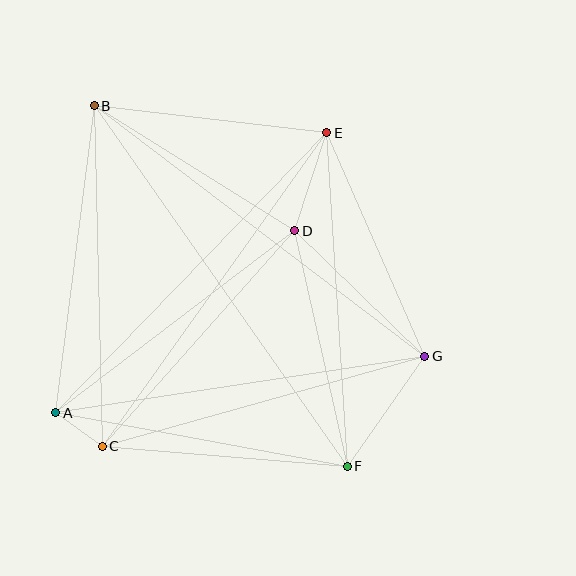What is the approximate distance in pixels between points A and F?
The distance between A and F is approximately 296 pixels.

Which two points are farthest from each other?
Points B and F are farthest from each other.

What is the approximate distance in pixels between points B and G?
The distance between B and G is approximately 415 pixels.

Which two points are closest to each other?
Points A and C are closest to each other.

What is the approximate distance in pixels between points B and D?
The distance between B and D is approximately 236 pixels.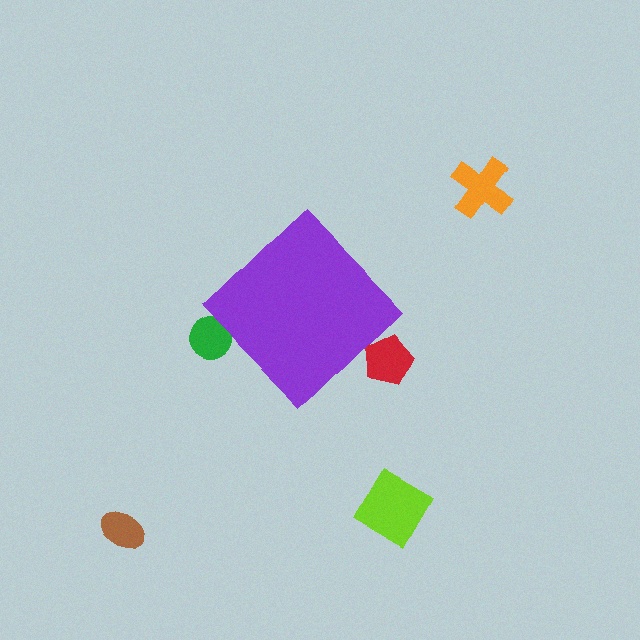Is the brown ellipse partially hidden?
No, the brown ellipse is fully visible.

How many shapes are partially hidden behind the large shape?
2 shapes are partially hidden.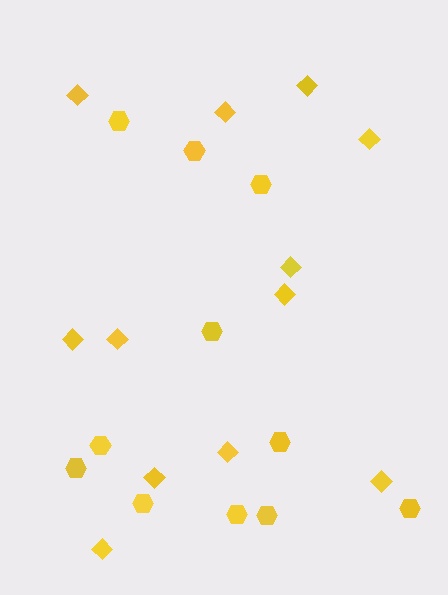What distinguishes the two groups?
There are 2 groups: one group of hexagons (11) and one group of diamonds (12).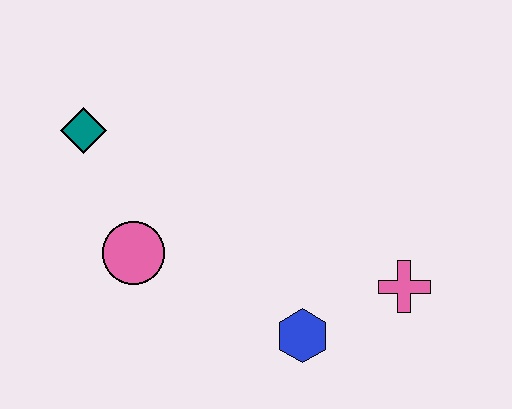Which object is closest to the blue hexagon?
The pink cross is closest to the blue hexagon.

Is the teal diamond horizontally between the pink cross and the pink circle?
No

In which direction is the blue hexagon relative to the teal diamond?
The blue hexagon is to the right of the teal diamond.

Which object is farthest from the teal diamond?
The pink cross is farthest from the teal diamond.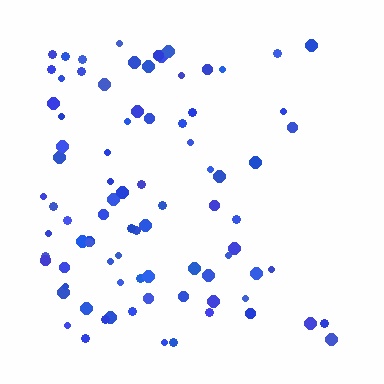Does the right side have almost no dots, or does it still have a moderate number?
Still a moderate number, just noticeably fewer than the left.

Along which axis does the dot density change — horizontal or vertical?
Horizontal.